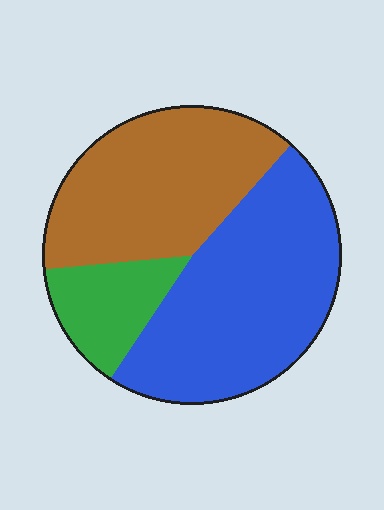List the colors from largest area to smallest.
From largest to smallest: blue, brown, green.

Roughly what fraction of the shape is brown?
Brown covers roughly 40% of the shape.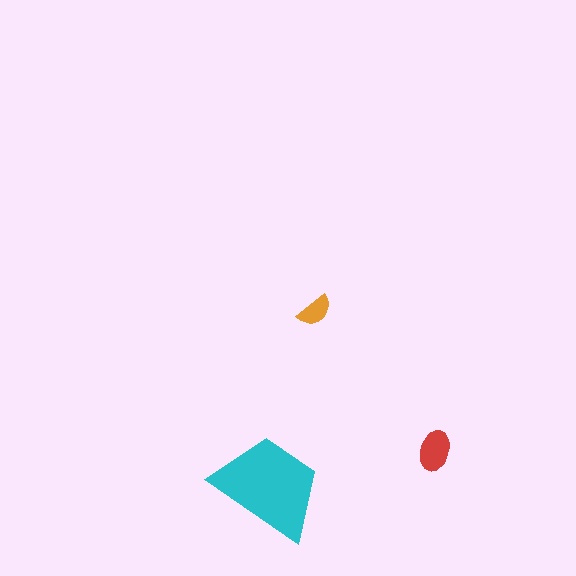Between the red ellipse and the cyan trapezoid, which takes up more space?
The cyan trapezoid.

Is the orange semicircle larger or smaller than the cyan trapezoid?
Smaller.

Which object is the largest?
The cyan trapezoid.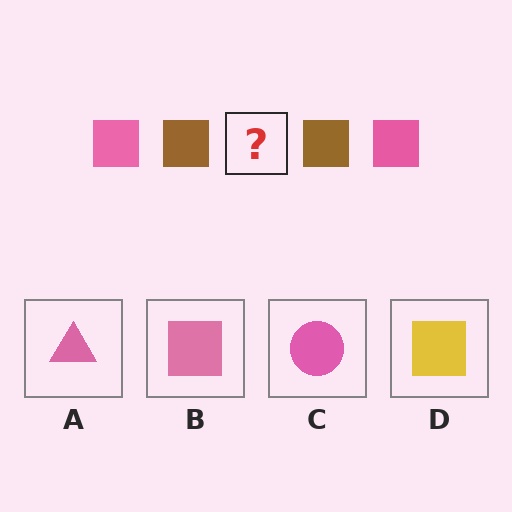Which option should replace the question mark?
Option B.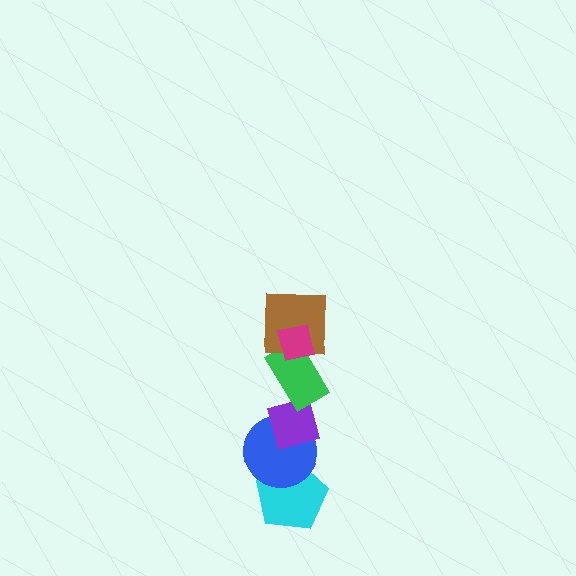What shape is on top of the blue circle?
The purple diamond is on top of the blue circle.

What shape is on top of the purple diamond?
The green rectangle is on top of the purple diamond.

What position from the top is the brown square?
The brown square is 2nd from the top.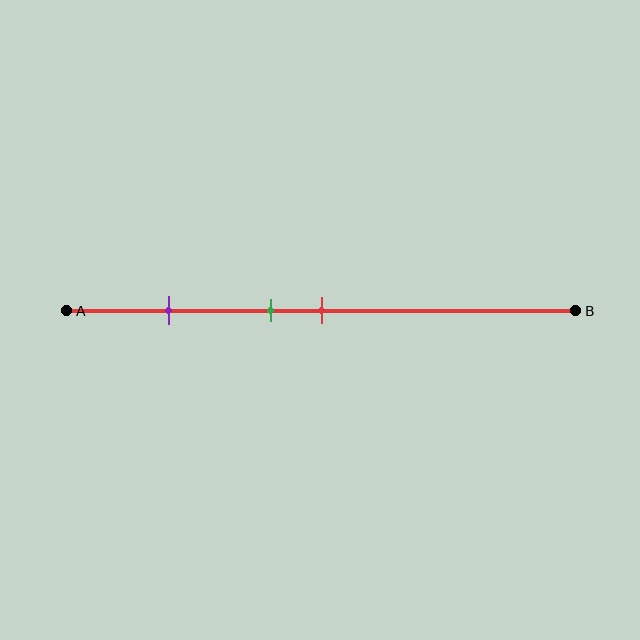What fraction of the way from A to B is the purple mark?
The purple mark is approximately 20% (0.2) of the way from A to B.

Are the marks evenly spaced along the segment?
No, the marks are not evenly spaced.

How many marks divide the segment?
There are 3 marks dividing the segment.